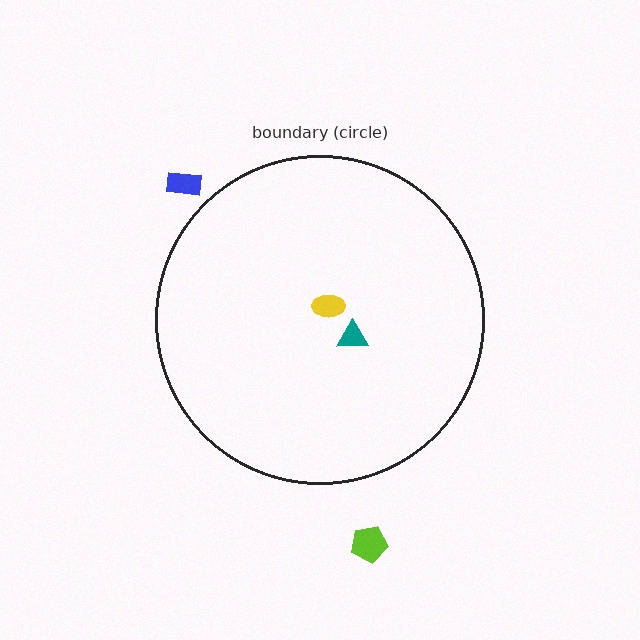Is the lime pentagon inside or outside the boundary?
Outside.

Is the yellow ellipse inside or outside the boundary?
Inside.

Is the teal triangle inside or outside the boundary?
Inside.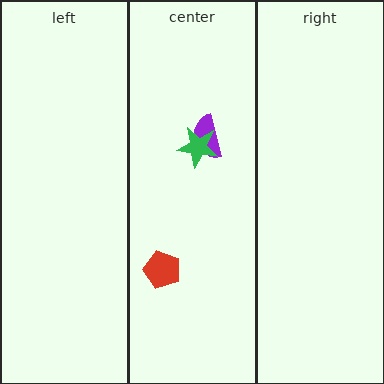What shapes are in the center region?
The purple semicircle, the red pentagon, the green star.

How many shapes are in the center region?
3.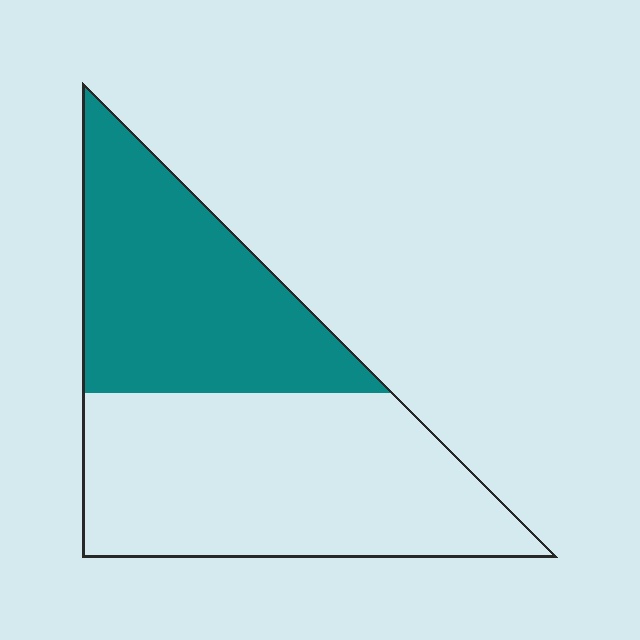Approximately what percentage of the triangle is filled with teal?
Approximately 45%.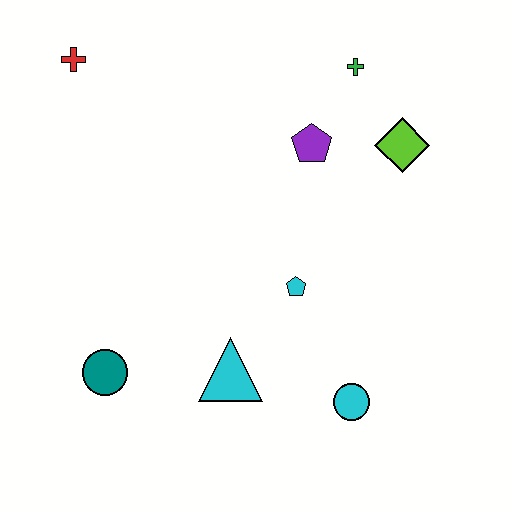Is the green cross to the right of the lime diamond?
No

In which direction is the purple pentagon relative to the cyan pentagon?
The purple pentagon is above the cyan pentagon.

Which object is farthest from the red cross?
The cyan circle is farthest from the red cross.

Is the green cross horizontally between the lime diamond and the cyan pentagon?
Yes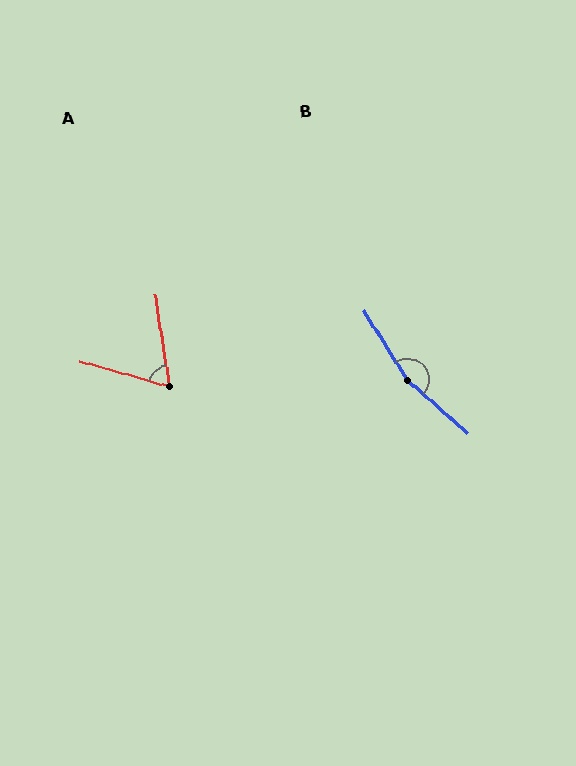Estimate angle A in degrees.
Approximately 66 degrees.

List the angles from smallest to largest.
A (66°), B (163°).